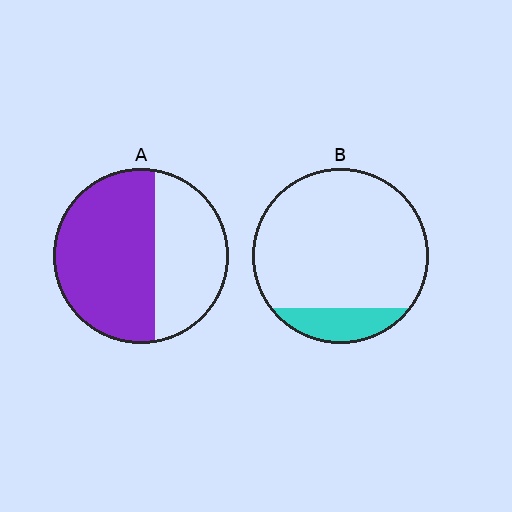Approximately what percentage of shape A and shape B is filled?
A is approximately 60% and B is approximately 15%.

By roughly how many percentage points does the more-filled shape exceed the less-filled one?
By roughly 45 percentage points (A over B).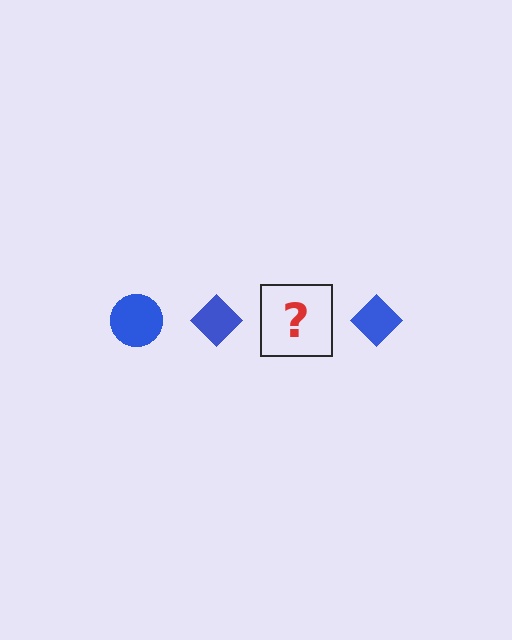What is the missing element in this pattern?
The missing element is a blue circle.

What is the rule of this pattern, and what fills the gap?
The rule is that the pattern cycles through circle, diamond shapes in blue. The gap should be filled with a blue circle.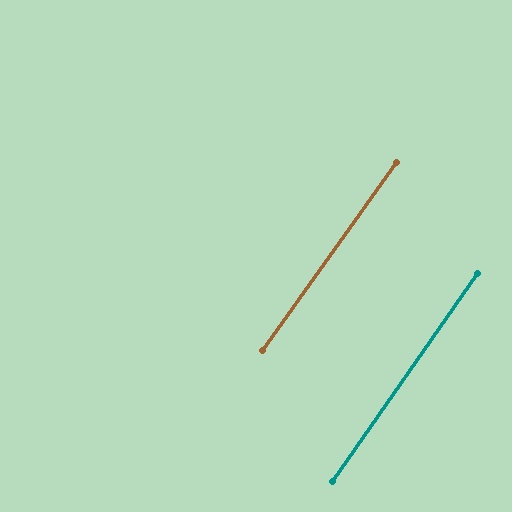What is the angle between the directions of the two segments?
Approximately 1 degree.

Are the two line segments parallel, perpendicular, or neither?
Parallel — their directions differ by only 0.5°.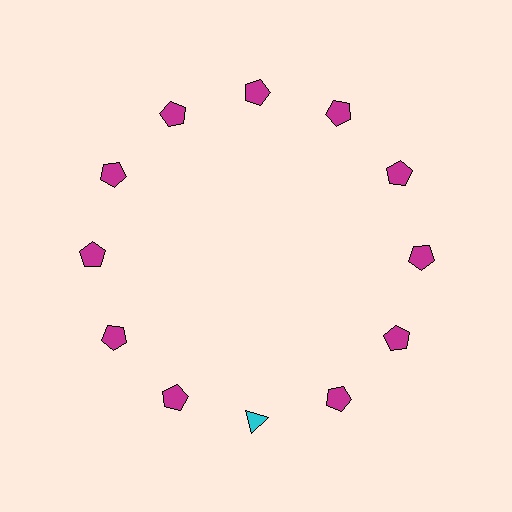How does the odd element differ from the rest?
It differs in both color (cyan instead of magenta) and shape (triangle instead of pentagon).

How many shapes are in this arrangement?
There are 12 shapes arranged in a ring pattern.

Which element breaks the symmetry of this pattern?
The cyan triangle at roughly the 6 o'clock position breaks the symmetry. All other shapes are magenta pentagons.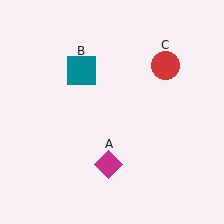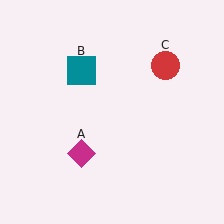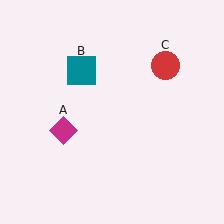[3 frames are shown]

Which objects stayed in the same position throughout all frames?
Teal square (object B) and red circle (object C) remained stationary.